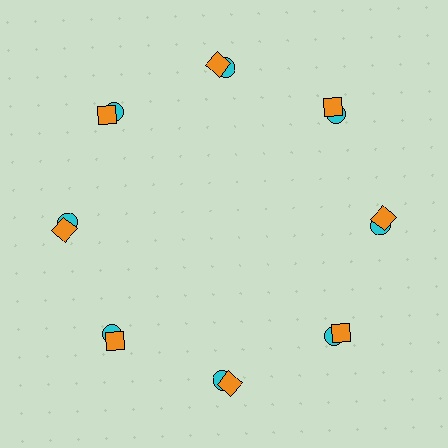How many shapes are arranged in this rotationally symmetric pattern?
There are 16 shapes, arranged in 8 groups of 2.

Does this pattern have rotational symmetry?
Yes, this pattern has 8-fold rotational symmetry. It looks the same after rotating 45 degrees around the center.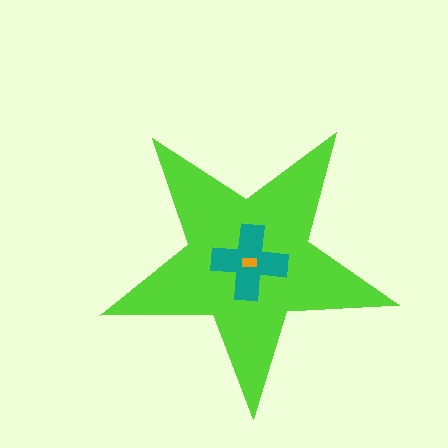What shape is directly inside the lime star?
The teal cross.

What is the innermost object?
The orange rectangle.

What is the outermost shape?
The lime star.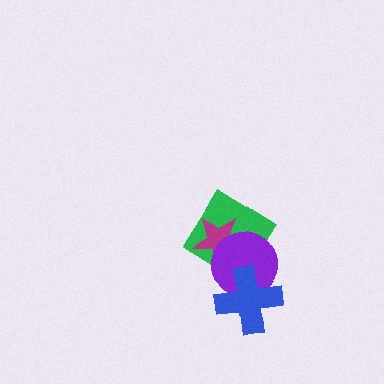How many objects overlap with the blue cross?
2 objects overlap with the blue cross.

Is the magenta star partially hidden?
Yes, it is partially covered by another shape.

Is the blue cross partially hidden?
No, no other shape covers it.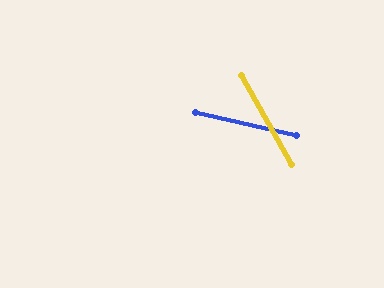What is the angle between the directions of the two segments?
Approximately 47 degrees.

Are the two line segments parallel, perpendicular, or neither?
Neither parallel nor perpendicular — they differ by about 47°.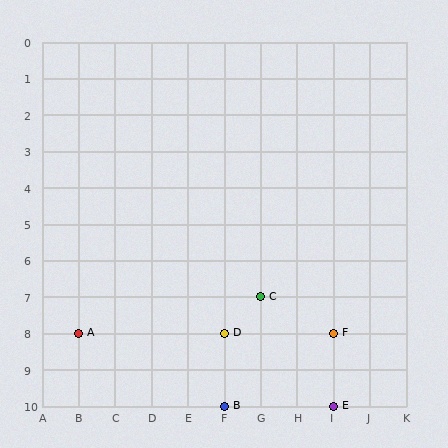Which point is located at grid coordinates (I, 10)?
Point E is at (I, 10).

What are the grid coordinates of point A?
Point A is at grid coordinates (B, 8).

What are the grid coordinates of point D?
Point D is at grid coordinates (F, 8).